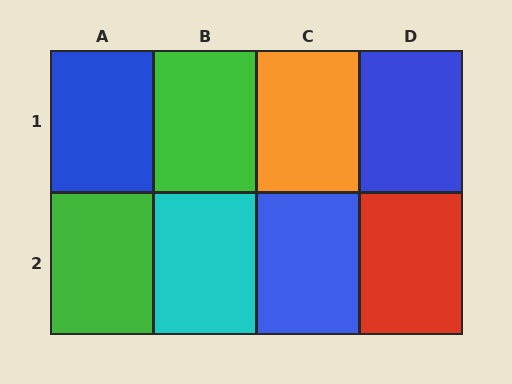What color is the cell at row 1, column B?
Green.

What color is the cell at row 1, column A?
Blue.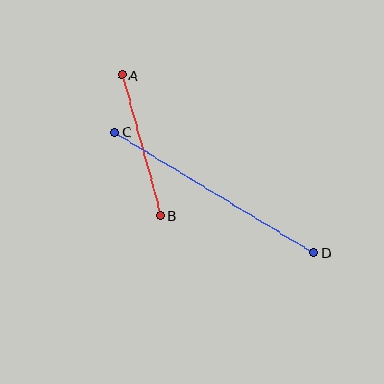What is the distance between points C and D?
The distance is approximately 232 pixels.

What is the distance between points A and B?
The distance is approximately 146 pixels.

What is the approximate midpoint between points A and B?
The midpoint is at approximately (141, 145) pixels.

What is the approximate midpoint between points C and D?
The midpoint is at approximately (214, 192) pixels.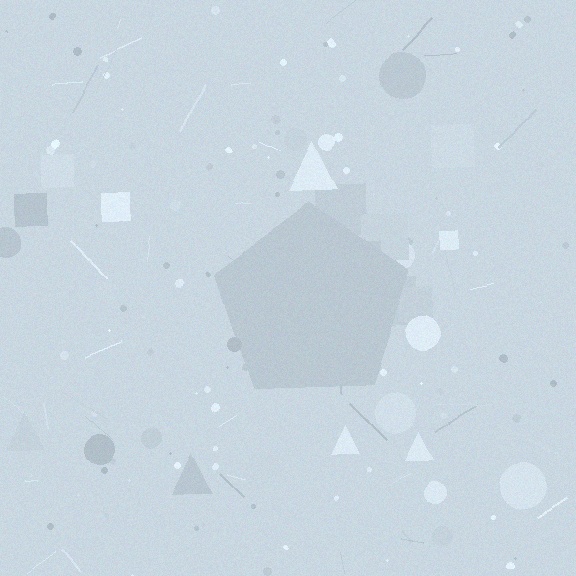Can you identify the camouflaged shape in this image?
The camouflaged shape is a pentagon.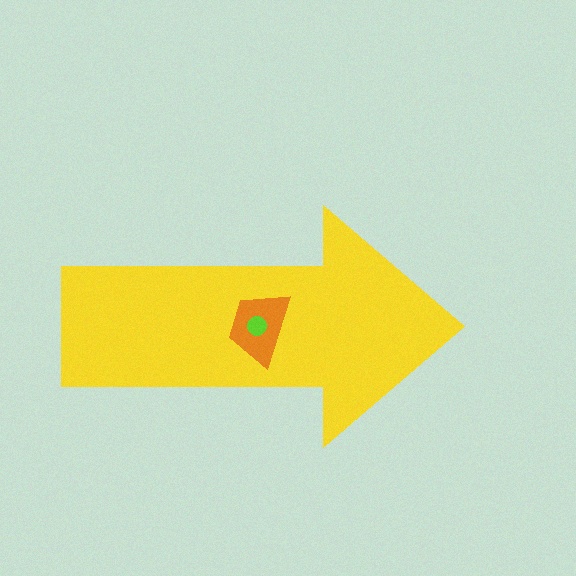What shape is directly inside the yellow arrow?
The orange trapezoid.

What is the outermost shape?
The yellow arrow.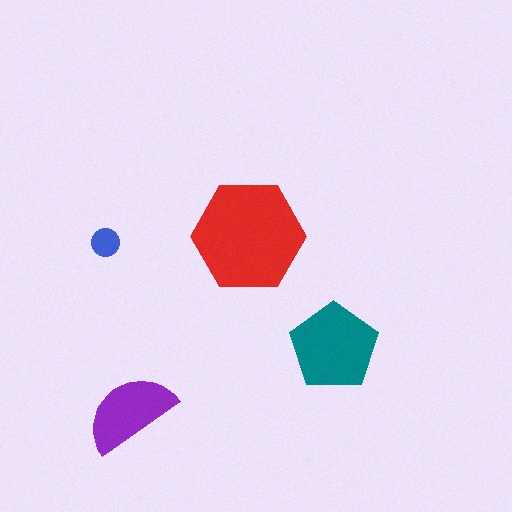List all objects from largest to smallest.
The red hexagon, the teal pentagon, the purple semicircle, the blue circle.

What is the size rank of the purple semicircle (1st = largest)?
3rd.